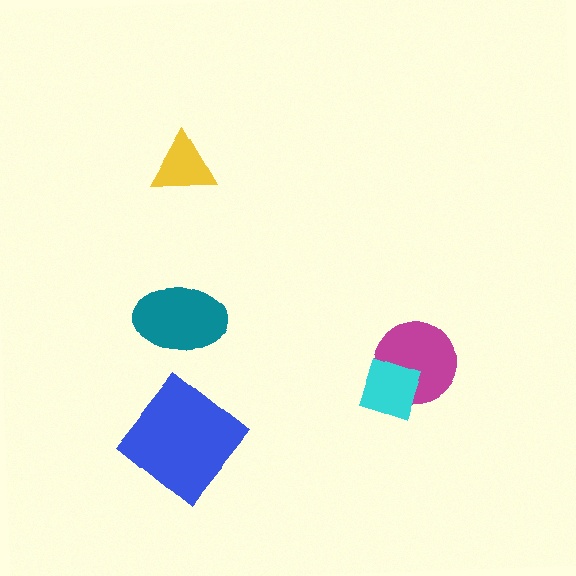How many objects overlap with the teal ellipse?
0 objects overlap with the teal ellipse.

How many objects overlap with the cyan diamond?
1 object overlaps with the cyan diamond.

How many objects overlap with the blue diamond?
0 objects overlap with the blue diamond.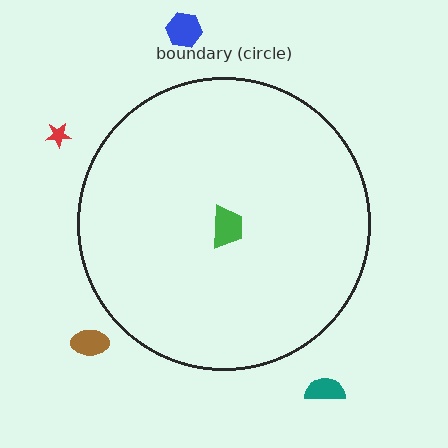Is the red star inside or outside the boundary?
Outside.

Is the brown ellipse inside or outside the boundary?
Outside.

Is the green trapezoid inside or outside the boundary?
Inside.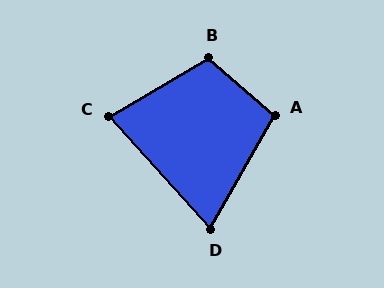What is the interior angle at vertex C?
Approximately 79 degrees (acute).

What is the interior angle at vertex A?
Approximately 101 degrees (obtuse).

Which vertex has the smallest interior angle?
D, at approximately 71 degrees.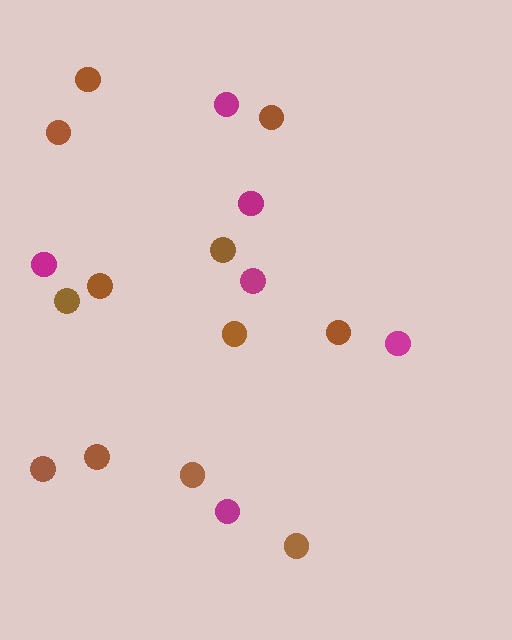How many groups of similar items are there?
There are 2 groups: one group of brown circles (12) and one group of magenta circles (6).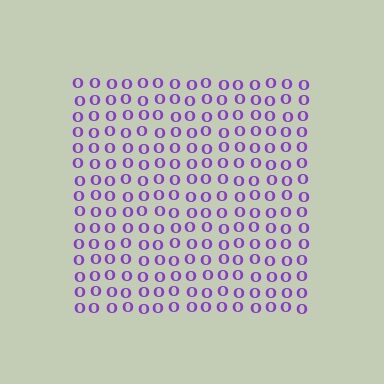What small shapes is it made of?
It is made of small letter O's.